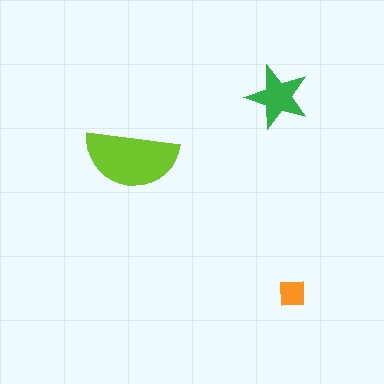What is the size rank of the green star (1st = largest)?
2nd.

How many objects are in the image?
There are 3 objects in the image.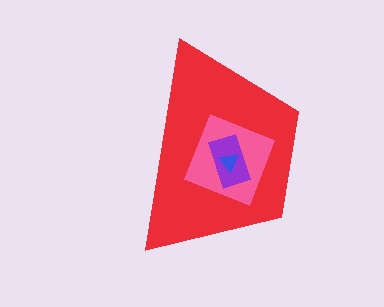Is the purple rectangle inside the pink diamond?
Yes.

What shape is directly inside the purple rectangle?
The blue triangle.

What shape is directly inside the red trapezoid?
The pink diamond.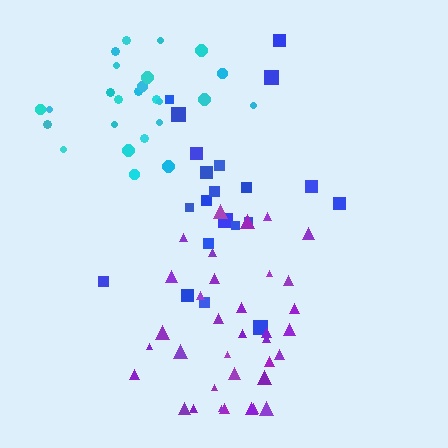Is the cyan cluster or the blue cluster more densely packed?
Cyan.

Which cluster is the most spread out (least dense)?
Blue.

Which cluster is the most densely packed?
Purple.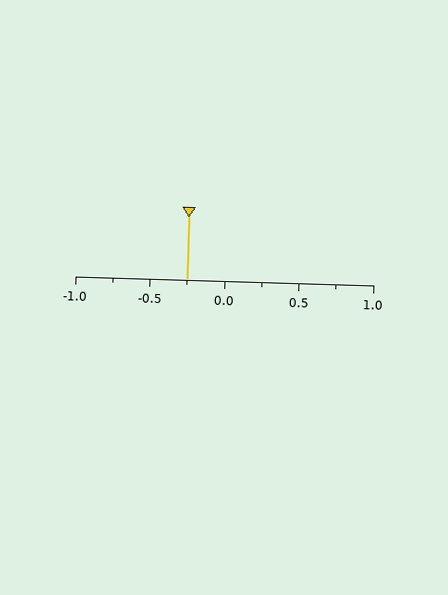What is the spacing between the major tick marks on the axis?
The major ticks are spaced 0.5 apart.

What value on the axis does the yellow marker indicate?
The marker indicates approximately -0.25.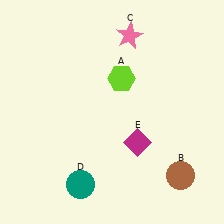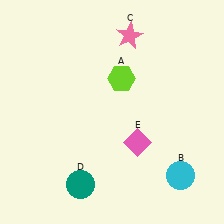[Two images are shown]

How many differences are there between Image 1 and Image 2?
There are 2 differences between the two images.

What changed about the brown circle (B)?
In Image 1, B is brown. In Image 2, it changed to cyan.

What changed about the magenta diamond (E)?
In Image 1, E is magenta. In Image 2, it changed to pink.